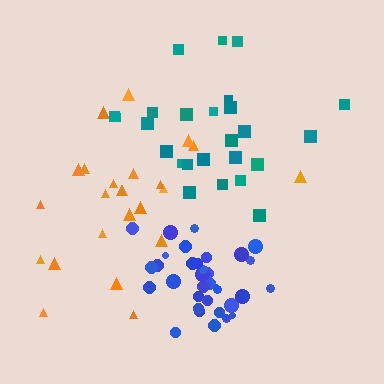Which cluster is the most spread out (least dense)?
Orange.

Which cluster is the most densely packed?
Blue.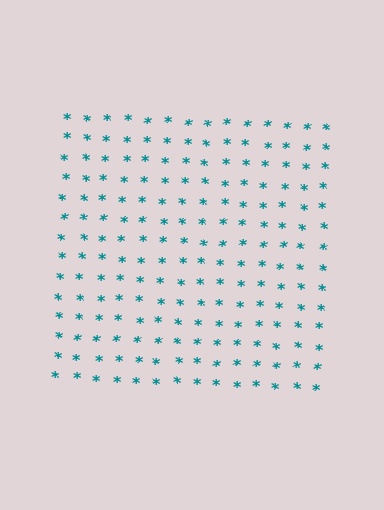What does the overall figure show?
The overall figure shows a square.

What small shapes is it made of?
It is made of small asterisks.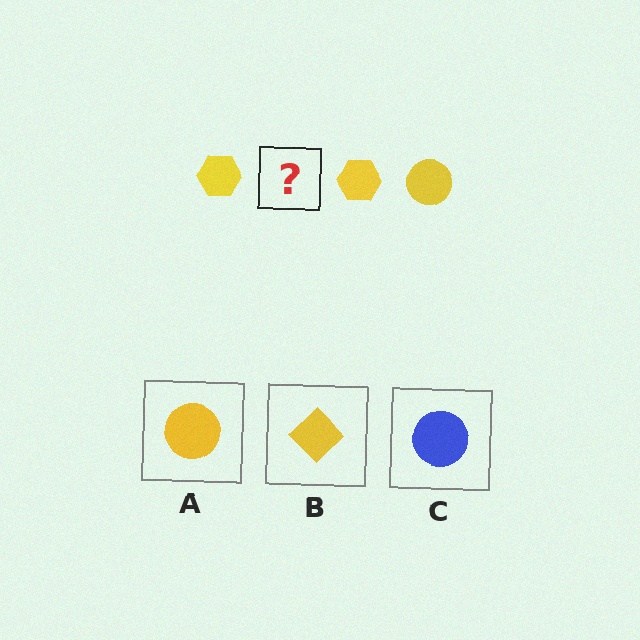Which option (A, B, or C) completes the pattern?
A.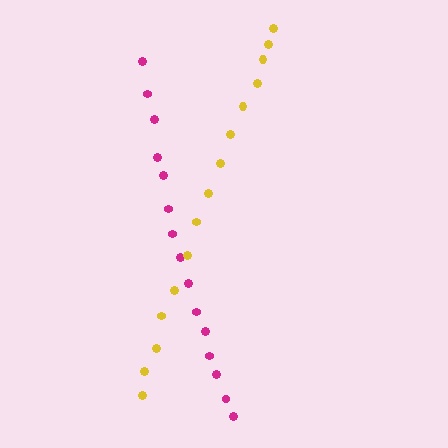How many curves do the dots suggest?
There are 2 distinct paths.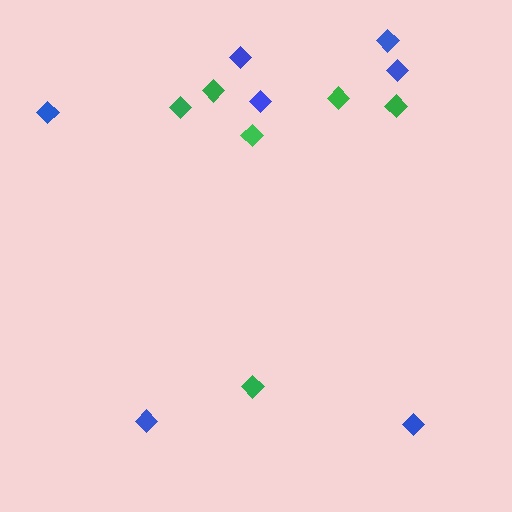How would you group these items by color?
There are 2 groups: one group of green diamonds (6) and one group of blue diamonds (7).